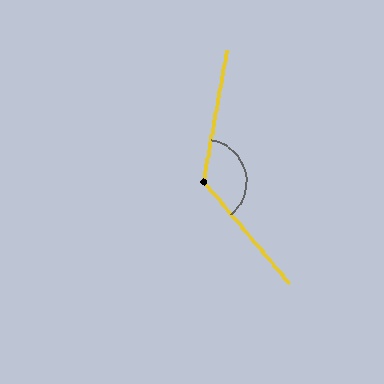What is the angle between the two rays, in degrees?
Approximately 129 degrees.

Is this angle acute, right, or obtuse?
It is obtuse.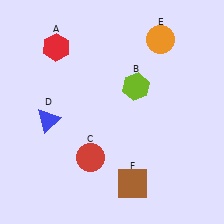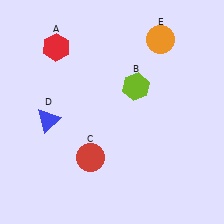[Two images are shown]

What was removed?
The brown square (F) was removed in Image 2.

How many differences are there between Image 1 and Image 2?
There is 1 difference between the two images.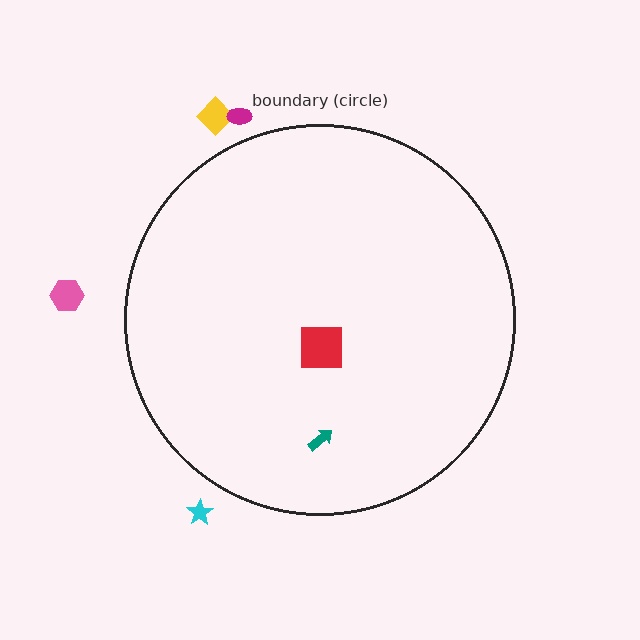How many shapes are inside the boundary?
2 inside, 4 outside.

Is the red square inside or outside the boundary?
Inside.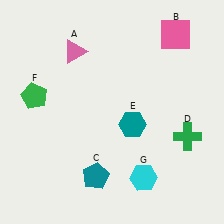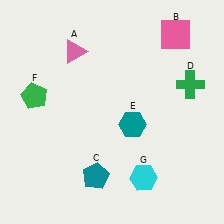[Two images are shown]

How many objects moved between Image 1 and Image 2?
1 object moved between the two images.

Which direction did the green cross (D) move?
The green cross (D) moved up.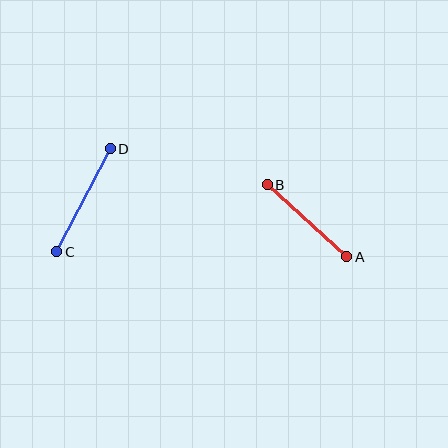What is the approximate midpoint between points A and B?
The midpoint is at approximately (307, 221) pixels.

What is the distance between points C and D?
The distance is approximately 116 pixels.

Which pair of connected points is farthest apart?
Points C and D are farthest apart.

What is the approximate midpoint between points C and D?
The midpoint is at approximately (84, 200) pixels.